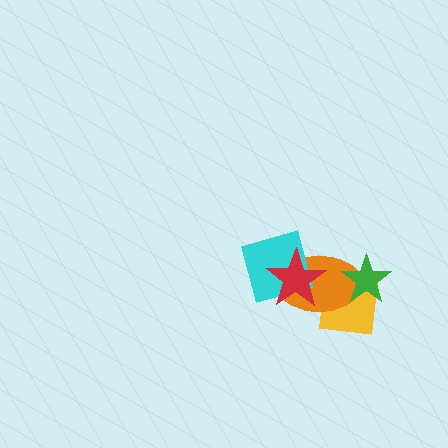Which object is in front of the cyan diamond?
The red star is in front of the cyan diamond.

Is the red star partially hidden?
No, no other shape covers it.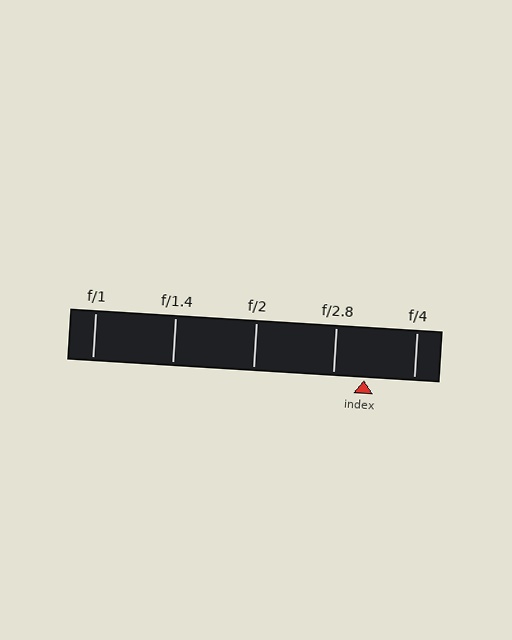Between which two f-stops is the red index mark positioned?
The index mark is between f/2.8 and f/4.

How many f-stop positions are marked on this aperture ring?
There are 5 f-stop positions marked.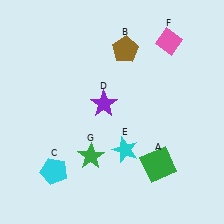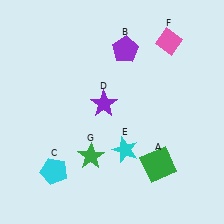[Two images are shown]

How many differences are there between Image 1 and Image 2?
There is 1 difference between the two images.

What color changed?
The pentagon (B) changed from brown in Image 1 to purple in Image 2.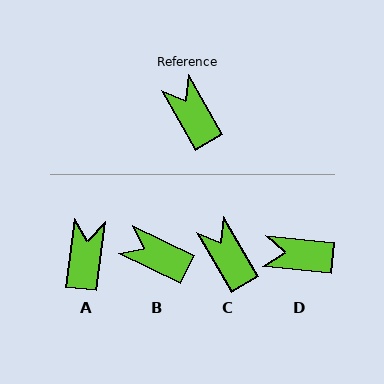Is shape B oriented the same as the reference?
No, it is off by about 34 degrees.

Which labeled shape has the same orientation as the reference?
C.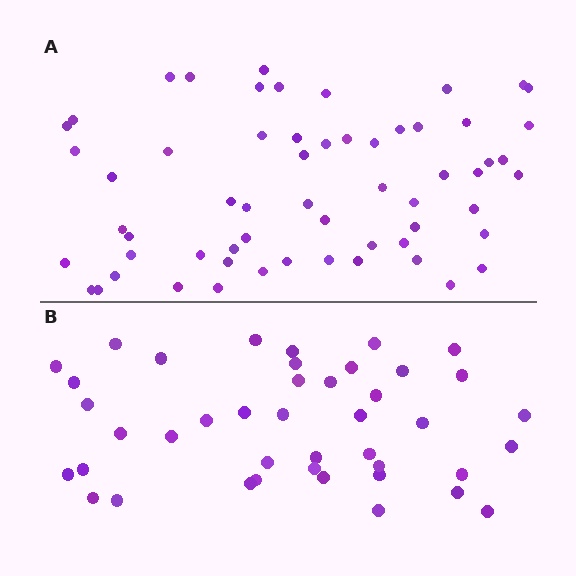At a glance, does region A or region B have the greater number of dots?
Region A (the top region) has more dots.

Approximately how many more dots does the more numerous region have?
Region A has approximately 20 more dots than region B.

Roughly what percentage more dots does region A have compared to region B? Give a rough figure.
About 45% more.